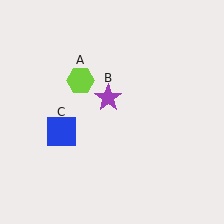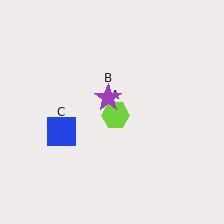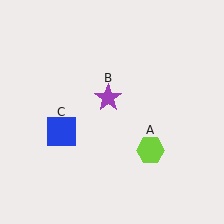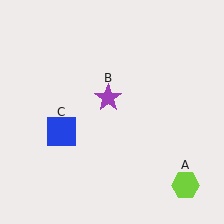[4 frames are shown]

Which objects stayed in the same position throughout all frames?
Purple star (object B) and blue square (object C) remained stationary.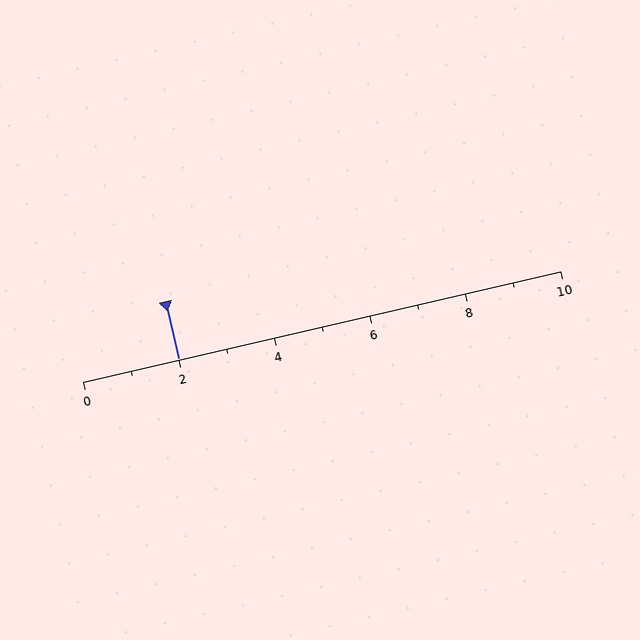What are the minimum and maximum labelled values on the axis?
The axis runs from 0 to 10.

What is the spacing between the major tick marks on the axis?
The major ticks are spaced 2 apart.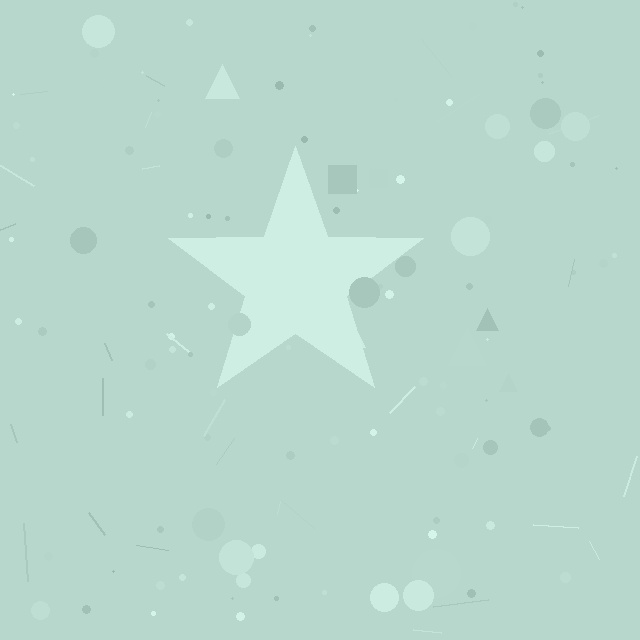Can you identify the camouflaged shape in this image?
The camouflaged shape is a star.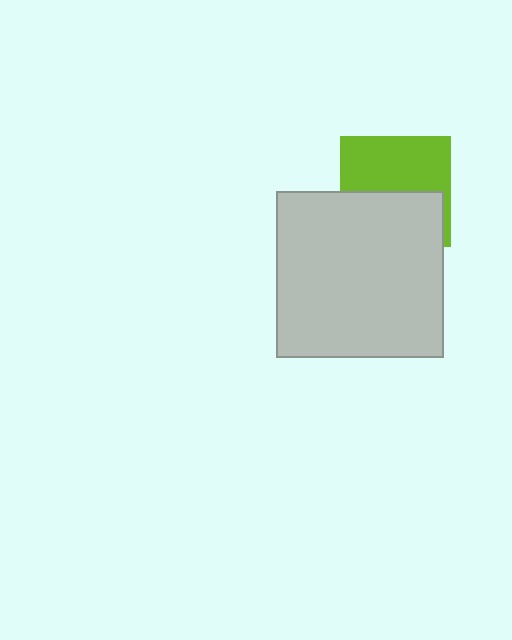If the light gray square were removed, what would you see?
You would see the complete lime square.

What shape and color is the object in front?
The object in front is a light gray square.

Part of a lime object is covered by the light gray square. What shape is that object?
It is a square.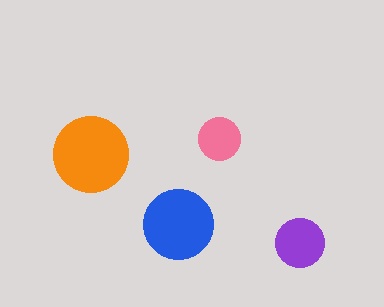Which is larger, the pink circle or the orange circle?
The orange one.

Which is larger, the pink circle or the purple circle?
The purple one.